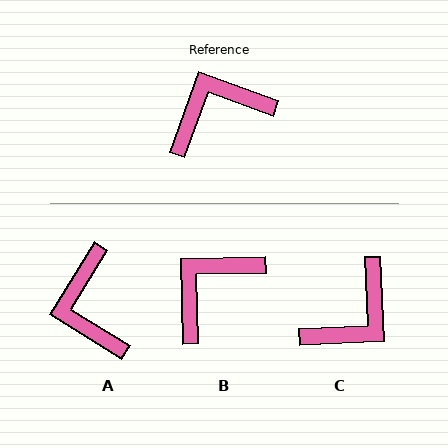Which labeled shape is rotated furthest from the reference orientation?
C, about 158 degrees away.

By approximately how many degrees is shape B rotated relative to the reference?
Approximately 21 degrees counter-clockwise.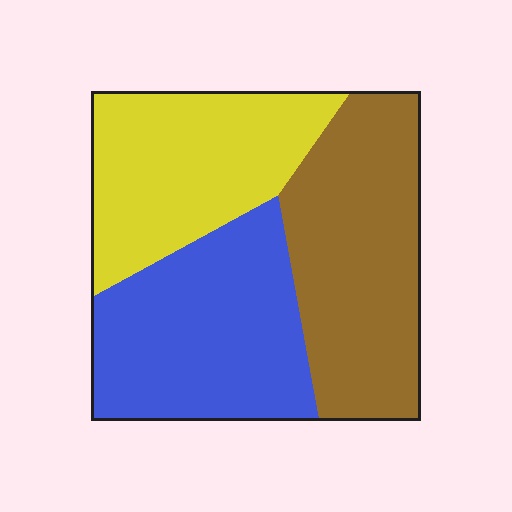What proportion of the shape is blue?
Blue takes up about one third (1/3) of the shape.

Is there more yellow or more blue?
Blue.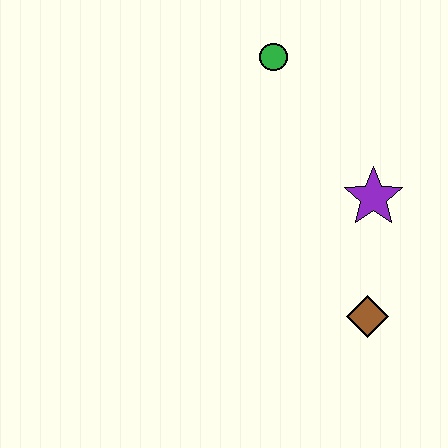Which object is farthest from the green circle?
The brown diamond is farthest from the green circle.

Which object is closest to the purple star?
The brown diamond is closest to the purple star.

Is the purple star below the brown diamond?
No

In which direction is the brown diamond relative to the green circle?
The brown diamond is below the green circle.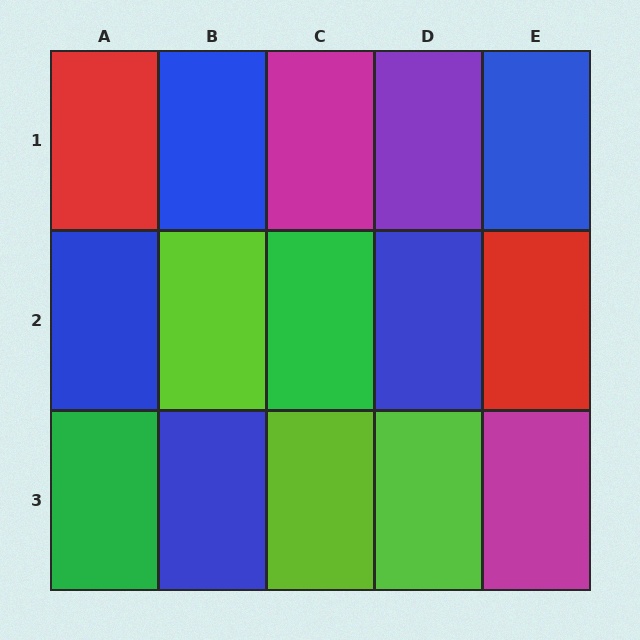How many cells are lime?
3 cells are lime.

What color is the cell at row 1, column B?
Blue.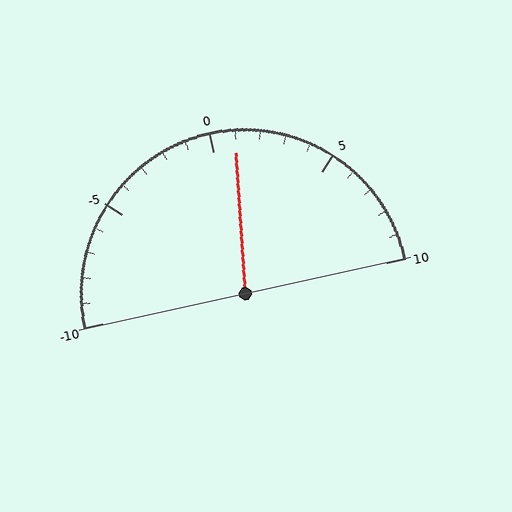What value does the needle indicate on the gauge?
The needle indicates approximately 1.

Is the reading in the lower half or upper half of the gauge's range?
The reading is in the upper half of the range (-10 to 10).